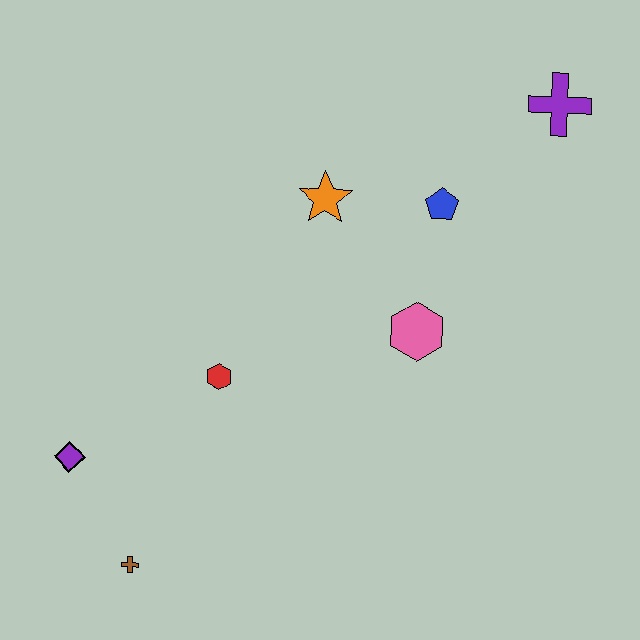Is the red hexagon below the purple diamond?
No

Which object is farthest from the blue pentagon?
The brown cross is farthest from the blue pentagon.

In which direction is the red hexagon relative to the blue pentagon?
The red hexagon is to the left of the blue pentagon.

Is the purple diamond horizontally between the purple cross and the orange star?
No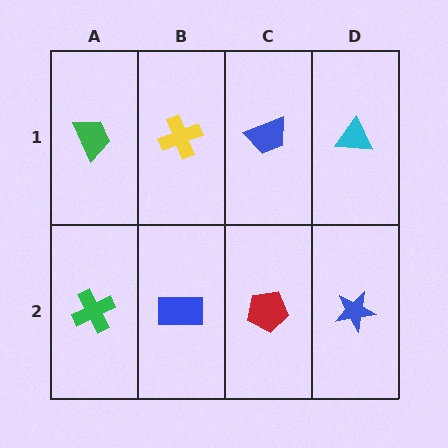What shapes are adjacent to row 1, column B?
A blue rectangle (row 2, column B), a green trapezoid (row 1, column A), a blue trapezoid (row 1, column C).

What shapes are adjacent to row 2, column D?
A cyan triangle (row 1, column D), a red pentagon (row 2, column C).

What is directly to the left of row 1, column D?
A blue trapezoid.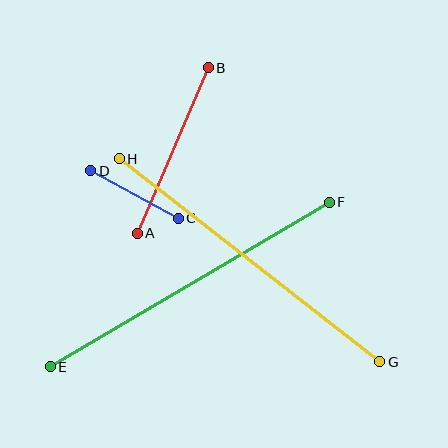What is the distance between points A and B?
The distance is approximately 180 pixels.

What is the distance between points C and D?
The distance is approximately 100 pixels.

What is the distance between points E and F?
The distance is approximately 324 pixels.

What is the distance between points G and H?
The distance is approximately 330 pixels.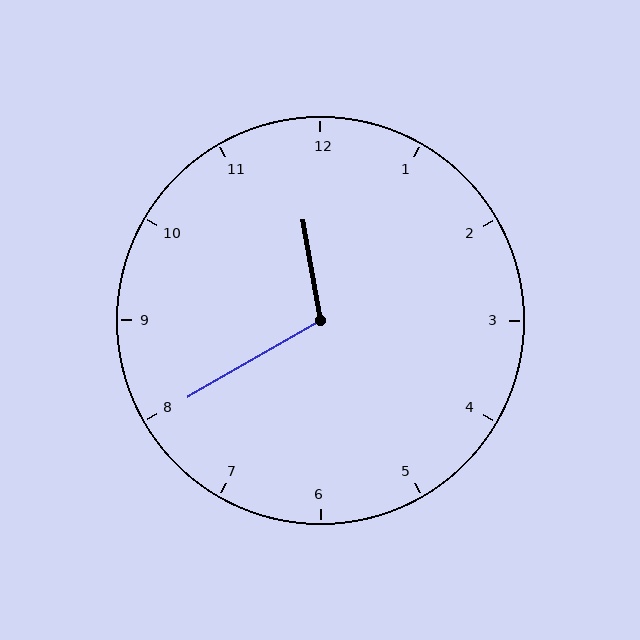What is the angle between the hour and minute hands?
Approximately 110 degrees.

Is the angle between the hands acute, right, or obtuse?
It is obtuse.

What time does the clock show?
11:40.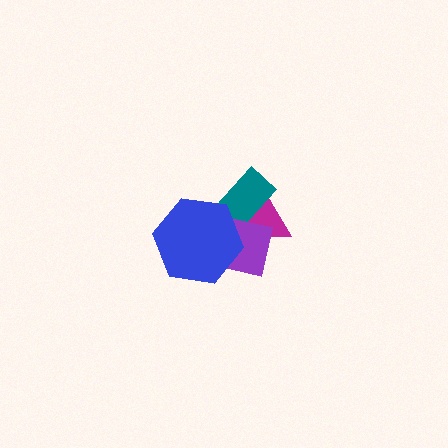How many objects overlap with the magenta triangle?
3 objects overlap with the magenta triangle.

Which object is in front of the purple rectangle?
The blue hexagon is in front of the purple rectangle.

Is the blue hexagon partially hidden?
No, no other shape covers it.